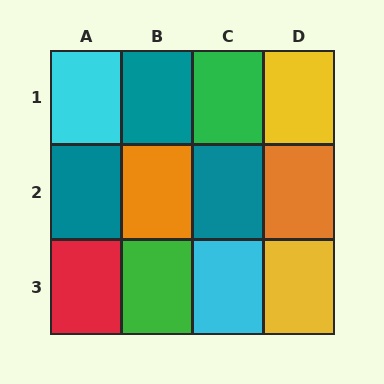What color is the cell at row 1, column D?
Yellow.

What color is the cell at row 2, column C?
Teal.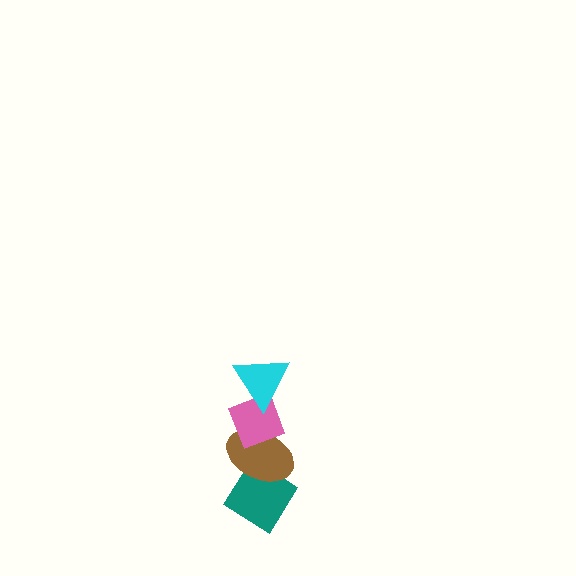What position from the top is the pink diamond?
The pink diamond is 2nd from the top.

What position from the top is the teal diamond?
The teal diamond is 4th from the top.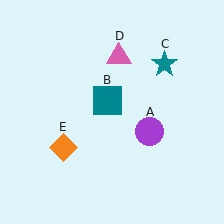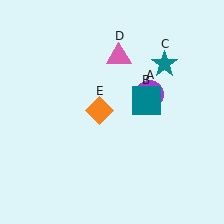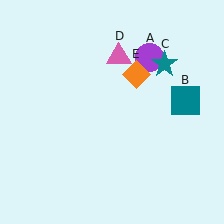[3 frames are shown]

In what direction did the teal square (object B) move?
The teal square (object B) moved right.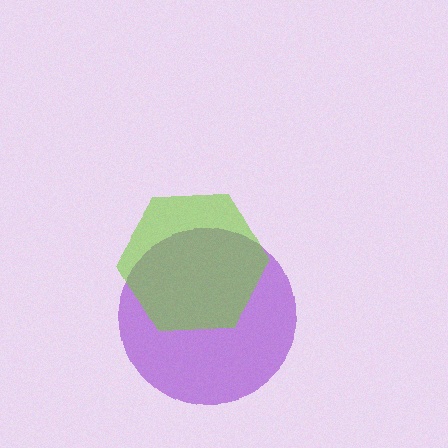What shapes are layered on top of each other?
The layered shapes are: a purple circle, a lime hexagon.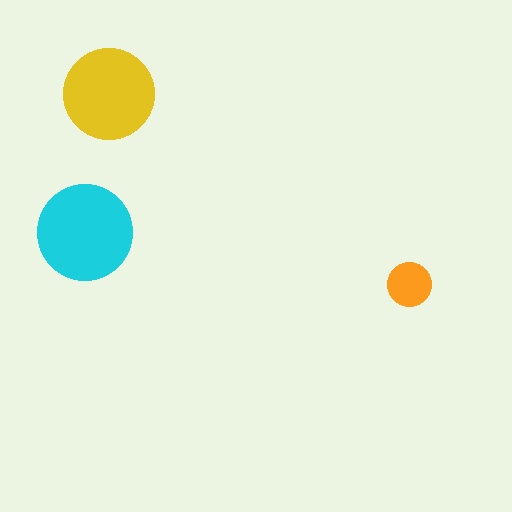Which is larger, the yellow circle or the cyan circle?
The cyan one.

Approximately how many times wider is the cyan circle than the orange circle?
About 2 times wider.